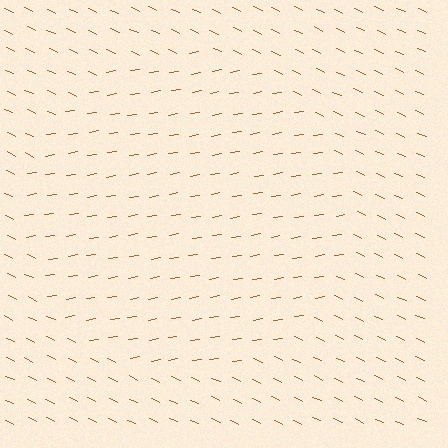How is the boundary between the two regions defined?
The boundary is defined purely by a change in line orientation (approximately 34 degrees difference). All lines are the same color and thickness.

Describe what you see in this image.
The image is filled with small brown line segments. A circle region in the image has lines oriented differently from the surrounding lines, creating a visible texture boundary.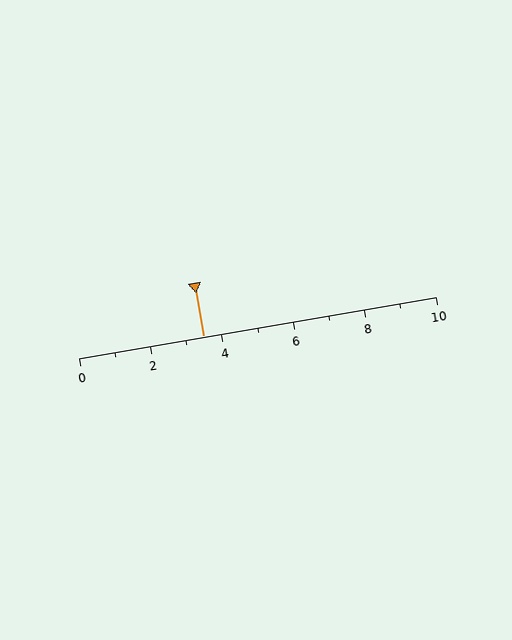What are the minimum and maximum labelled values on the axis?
The axis runs from 0 to 10.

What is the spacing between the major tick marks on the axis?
The major ticks are spaced 2 apart.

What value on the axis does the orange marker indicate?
The marker indicates approximately 3.5.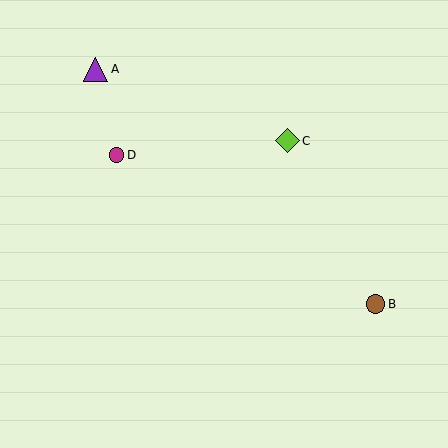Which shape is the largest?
The lime diamond (labeled C) is the largest.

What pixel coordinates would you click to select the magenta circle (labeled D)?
Click at (117, 155) to select the magenta circle D.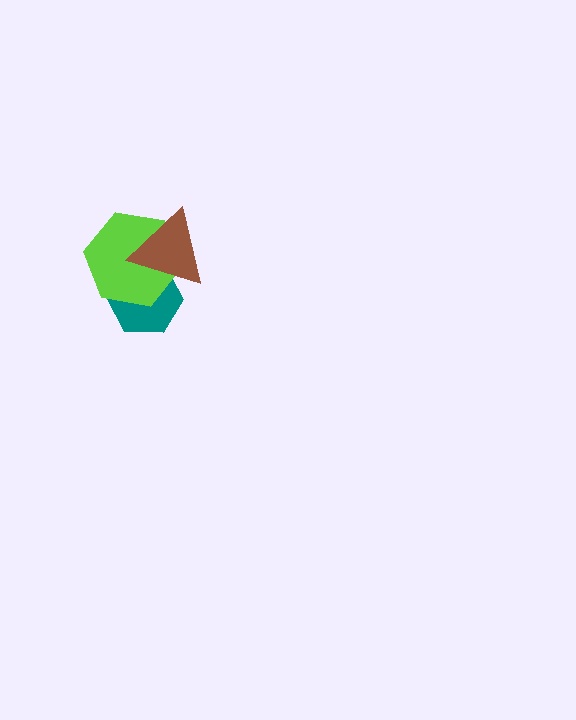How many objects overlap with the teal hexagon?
2 objects overlap with the teal hexagon.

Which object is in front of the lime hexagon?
The brown triangle is in front of the lime hexagon.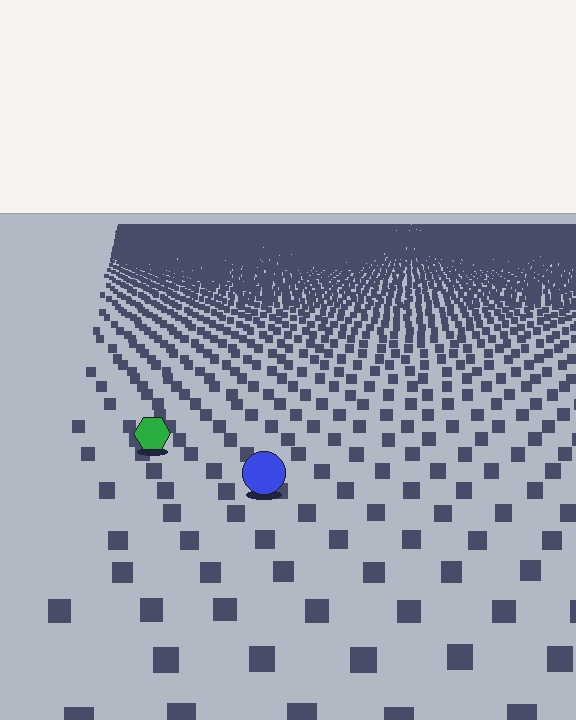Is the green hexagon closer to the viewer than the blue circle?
No. The blue circle is closer — you can tell from the texture gradient: the ground texture is coarser near it.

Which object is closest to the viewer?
The blue circle is closest. The texture marks near it are larger and more spread out.